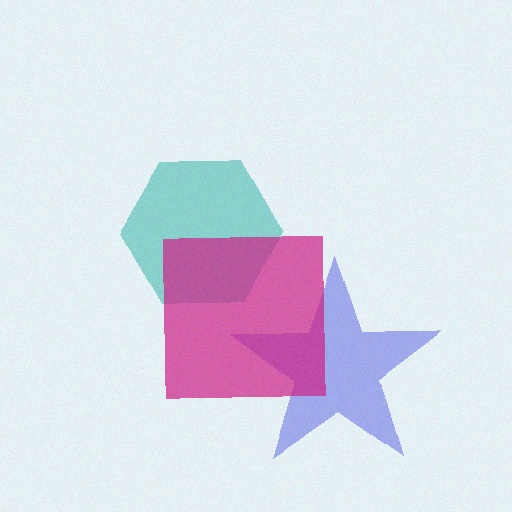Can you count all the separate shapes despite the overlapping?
Yes, there are 3 separate shapes.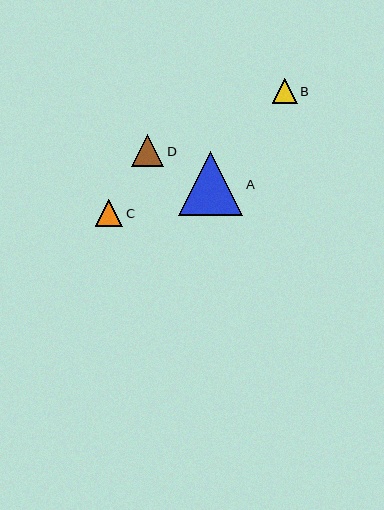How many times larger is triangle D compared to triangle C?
Triangle D is approximately 1.2 times the size of triangle C.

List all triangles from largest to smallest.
From largest to smallest: A, D, C, B.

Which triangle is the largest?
Triangle A is the largest with a size of approximately 64 pixels.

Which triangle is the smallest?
Triangle B is the smallest with a size of approximately 25 pixels.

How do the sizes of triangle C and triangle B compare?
Triangle C and triangle B are approximately the same size.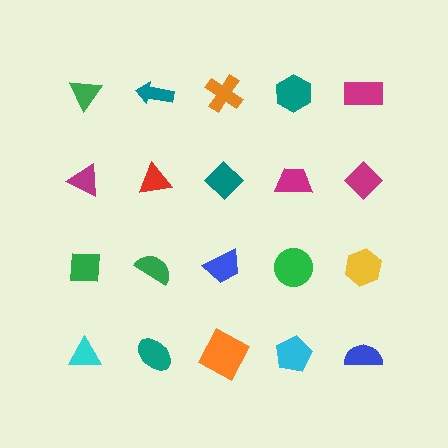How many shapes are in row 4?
5 shapes.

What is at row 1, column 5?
A magenta rectangle.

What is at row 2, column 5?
A magenta diamond.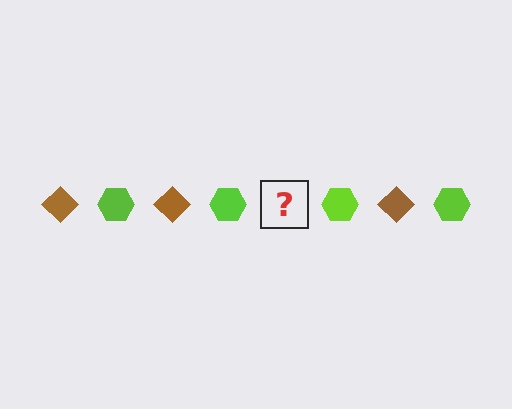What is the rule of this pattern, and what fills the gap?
The rule is that the pattern alternates between brown diamond and lime hexagon. The gap should be filled with a brown diamond.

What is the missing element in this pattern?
The missing element is a brown diamond.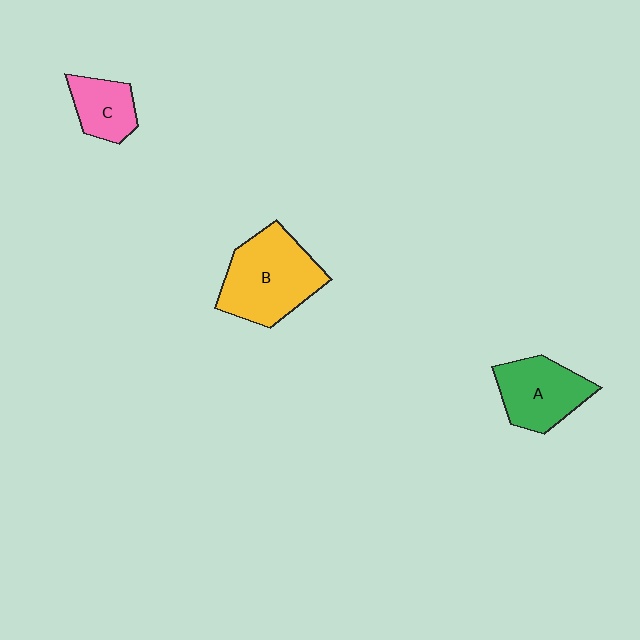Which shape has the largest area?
Shape B (yellow).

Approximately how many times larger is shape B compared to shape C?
Approximately 2.1 times.